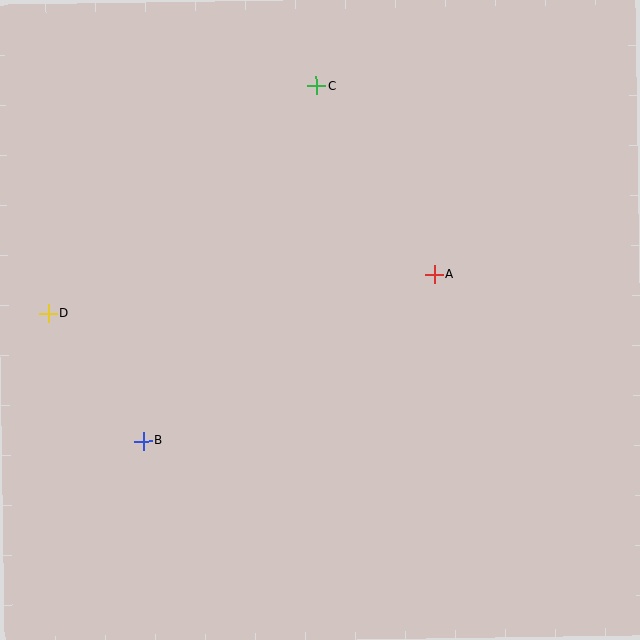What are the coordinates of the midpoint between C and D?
The midpoint between C and D is at (182, 200).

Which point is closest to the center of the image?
Point A at (435, 274) is closest to the center.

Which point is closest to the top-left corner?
Point D is closest to the top-left corner.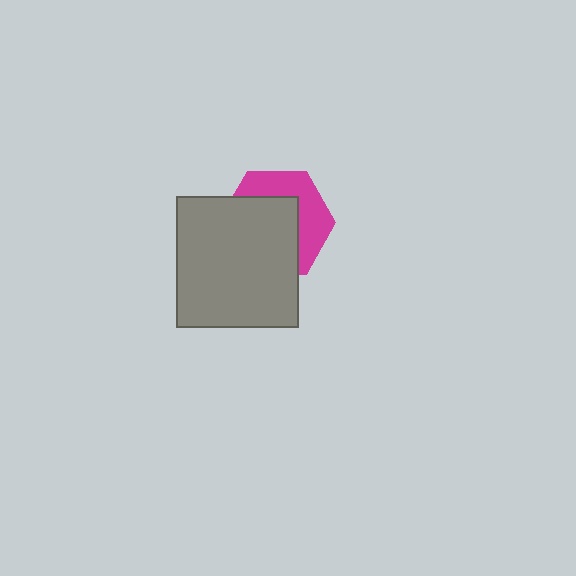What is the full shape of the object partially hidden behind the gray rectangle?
The partially hidden object is a magenta hexagon.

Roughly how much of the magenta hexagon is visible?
A small part of it is visible (roughly 40%).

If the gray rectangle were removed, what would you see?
You would see the complete magenta hexagon.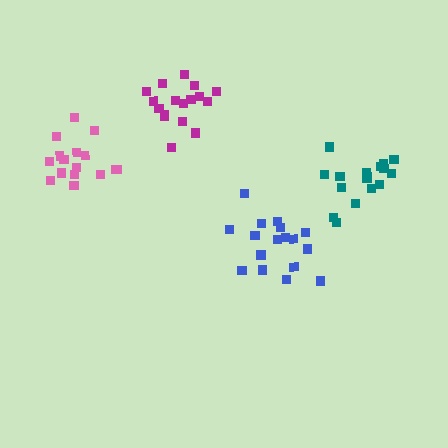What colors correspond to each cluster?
The clusters are colored: pink, magenta, blue, teal.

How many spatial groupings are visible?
There are 4 spatial groupings.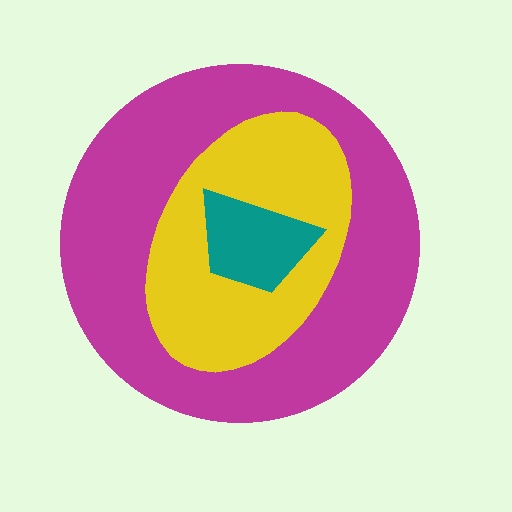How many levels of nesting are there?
3.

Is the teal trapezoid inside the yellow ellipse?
Yes.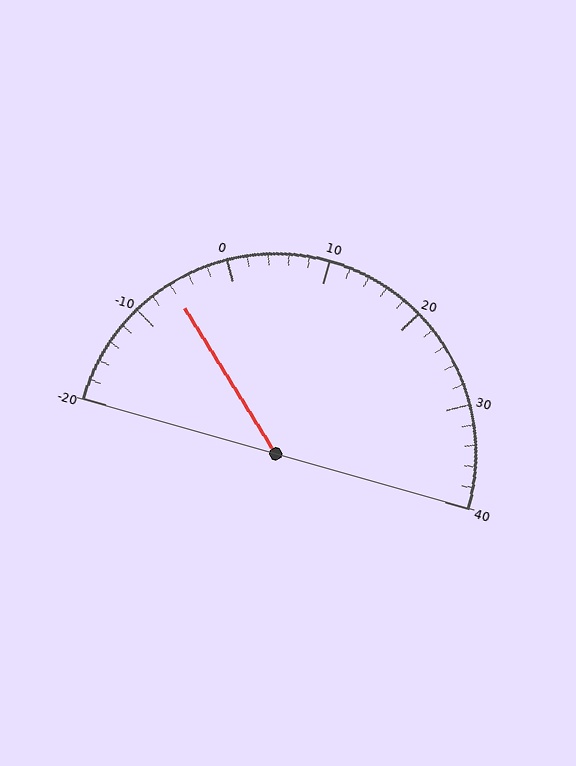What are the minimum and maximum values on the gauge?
The gauge ranges from -20 to 40.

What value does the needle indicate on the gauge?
The needle indicates approximately -6.